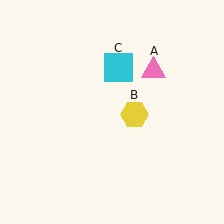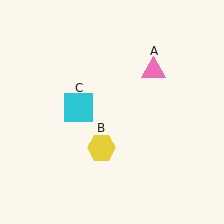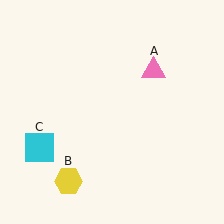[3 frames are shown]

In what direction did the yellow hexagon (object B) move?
The yellow hexagon (object B) moved down and to the left.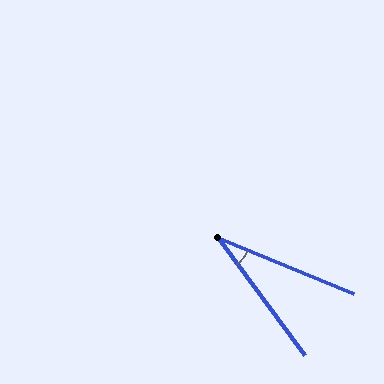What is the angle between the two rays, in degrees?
Approximately 32 degrees.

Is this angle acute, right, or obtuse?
It is acute.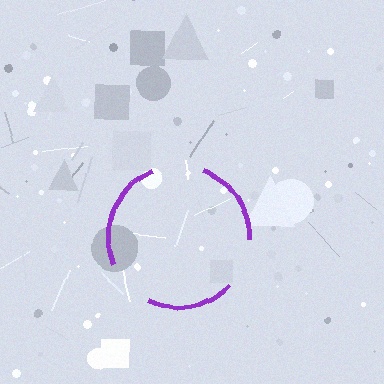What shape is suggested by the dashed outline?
The dashed outline suggests a circle.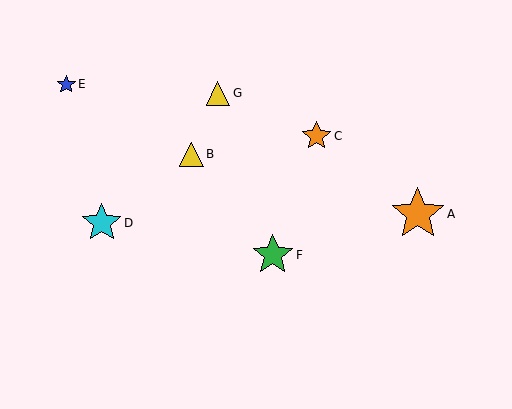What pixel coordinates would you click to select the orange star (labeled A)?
Click at (418, 214) to select the orange star A.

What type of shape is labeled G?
Shape G is a yellow triangle.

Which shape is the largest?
The orange star (labeled A) is the largest.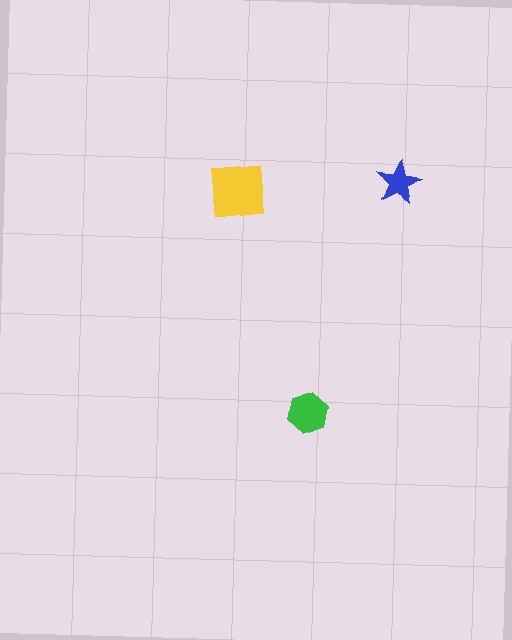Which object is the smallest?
The blue star.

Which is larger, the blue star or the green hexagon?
The green hexagon.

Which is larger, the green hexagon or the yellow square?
The yellow square.